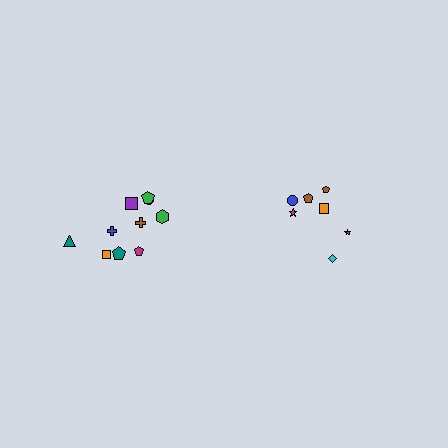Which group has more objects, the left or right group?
The left group.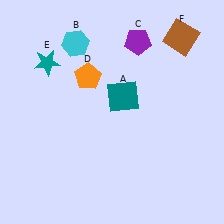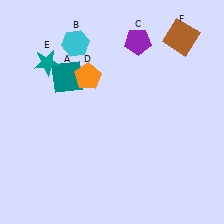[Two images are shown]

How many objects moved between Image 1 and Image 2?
1 object moved between the two images.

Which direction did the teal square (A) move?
The teal square (A) moved left.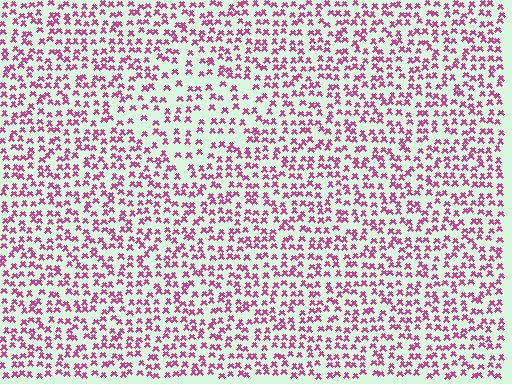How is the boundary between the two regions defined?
The boundary is defined by a change in element density (approximately 1.6x ratio). All elements are the same color, size, and shape.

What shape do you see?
I see a diamond.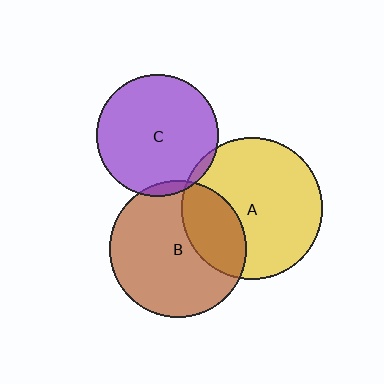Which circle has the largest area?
Circle A (yellow).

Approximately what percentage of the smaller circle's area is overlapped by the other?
Approximately 5%.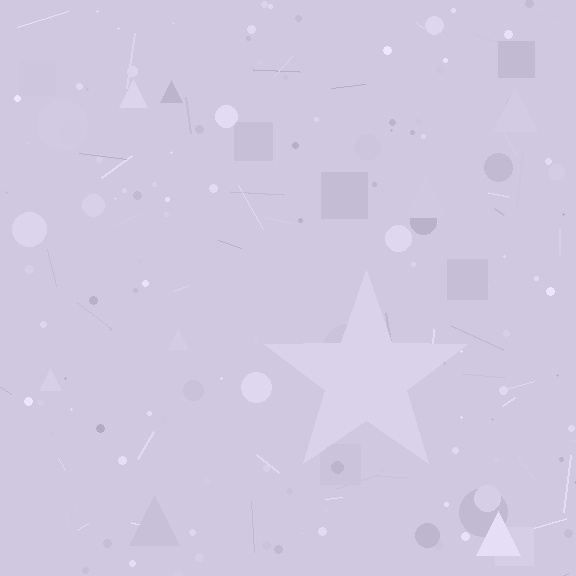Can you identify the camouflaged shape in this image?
The camouflaged shape is a star.